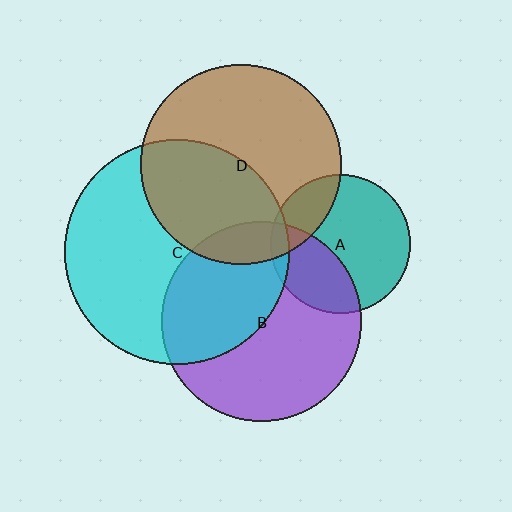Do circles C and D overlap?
Yes.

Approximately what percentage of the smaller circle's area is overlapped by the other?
Approximately 45%.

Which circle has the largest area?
Circle C (cyan).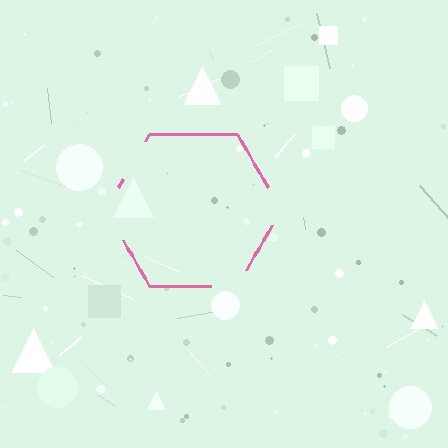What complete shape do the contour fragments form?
The contour fragments form a hexagon.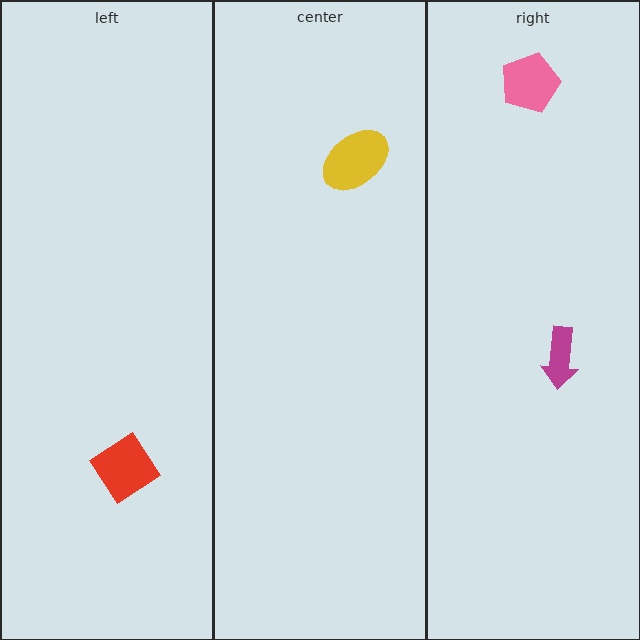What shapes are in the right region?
The magenta arrow, the pink pentagon.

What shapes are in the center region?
The yellow ellipse.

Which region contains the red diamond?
The left region.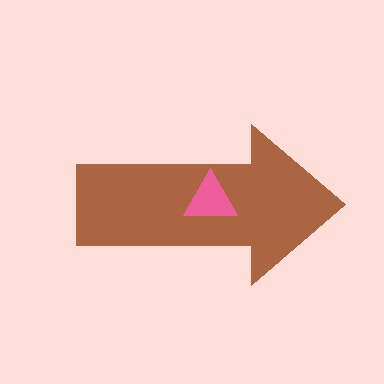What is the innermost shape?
The pink triangle.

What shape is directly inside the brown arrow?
The pink triangle.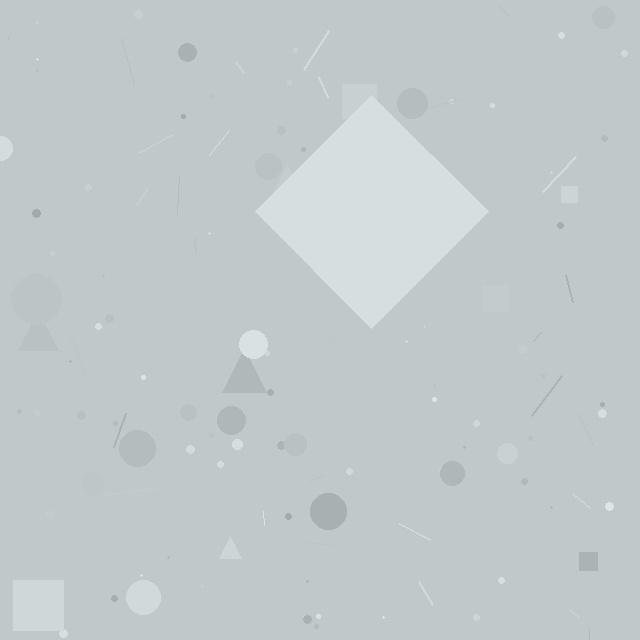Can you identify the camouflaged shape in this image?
The camouflaged shape is a diamond.